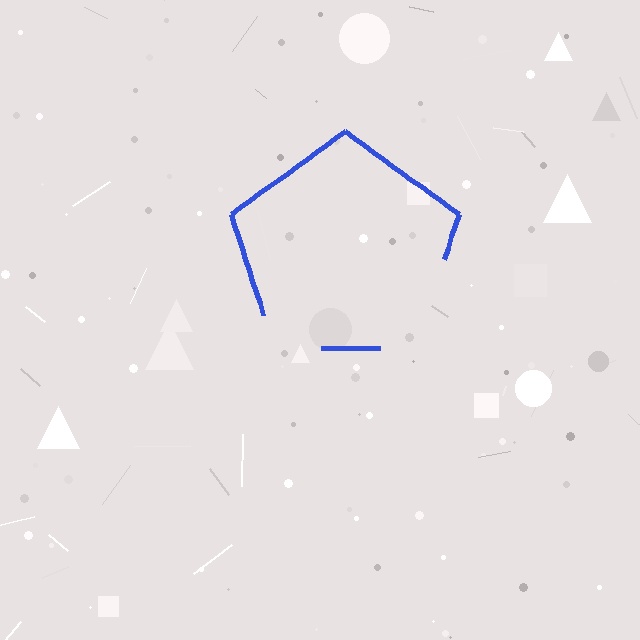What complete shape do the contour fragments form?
The contour fragments form a pentagon.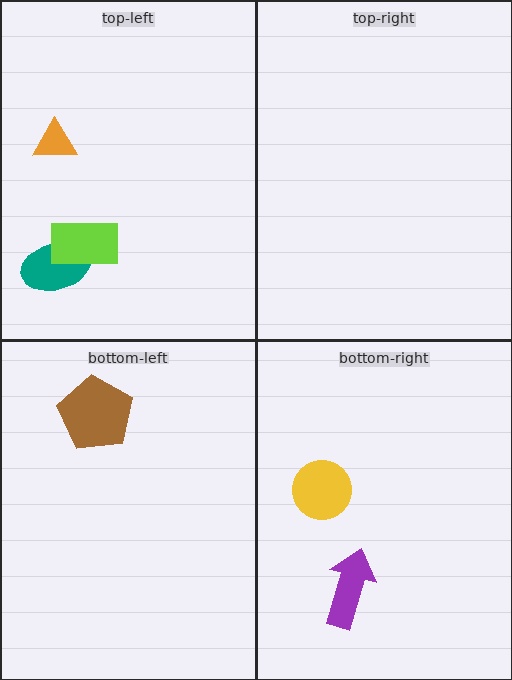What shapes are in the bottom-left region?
The brown pentagon.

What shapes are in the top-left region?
The teal ellipse, the orange triangle, the lime rectangle.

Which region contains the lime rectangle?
The top-left region.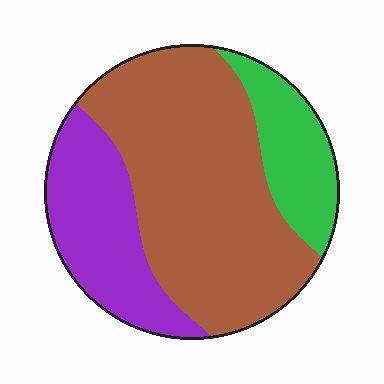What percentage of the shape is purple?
Purple takes up about one quarter (1/4) of the shape.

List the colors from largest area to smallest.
From largest to smallest: brown, purple, green.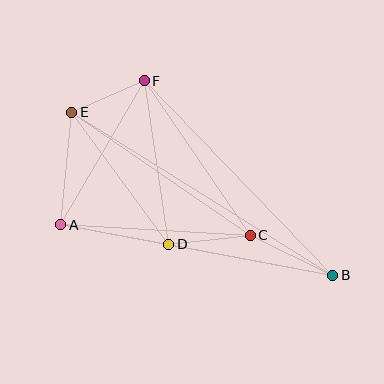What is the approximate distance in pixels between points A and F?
The distance between A and F is approximately 166 pixels.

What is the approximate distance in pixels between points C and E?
The distance between C and E is approximately 217 pixels.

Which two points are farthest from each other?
Points B and E are farthest from each other.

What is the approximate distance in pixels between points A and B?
The distance between A and B is approximately 276 pixels.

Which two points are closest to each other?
Points E and F are closest to each other.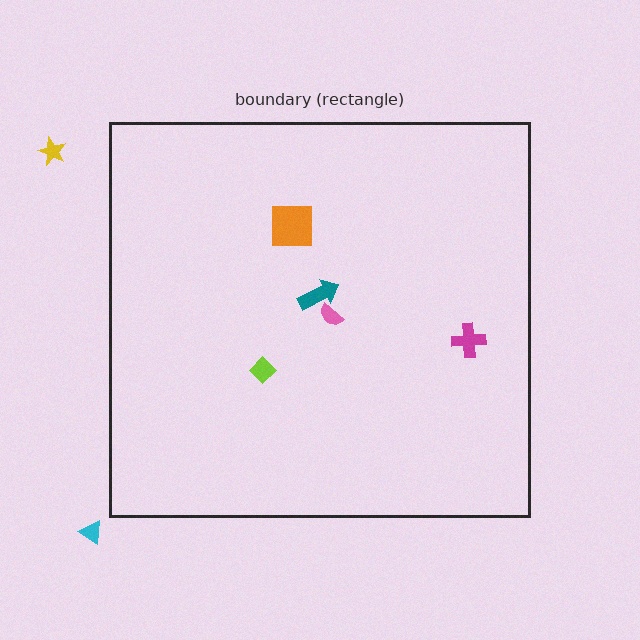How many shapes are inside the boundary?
5 inside, 2 outside.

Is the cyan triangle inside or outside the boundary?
Outside.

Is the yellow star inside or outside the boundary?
Outside.